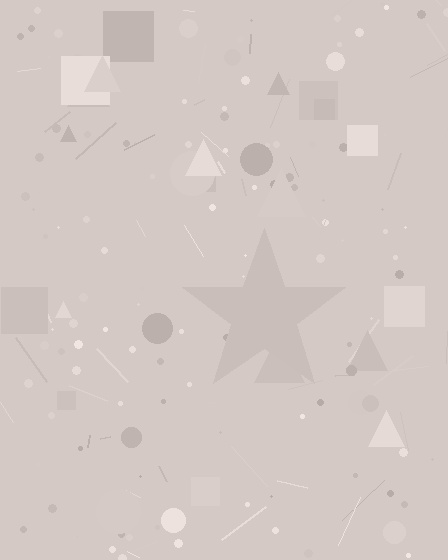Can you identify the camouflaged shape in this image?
The camouflaged shape is a star.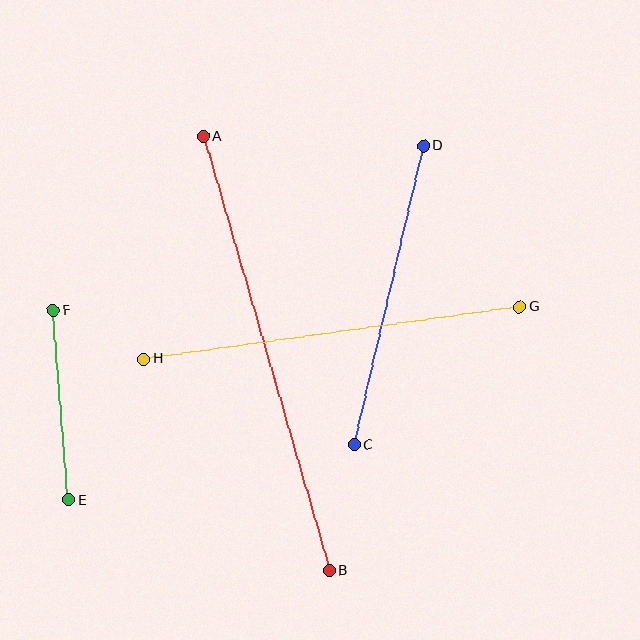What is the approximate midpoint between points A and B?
The midpoint is at approximately (266, 353) pixels.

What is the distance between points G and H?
The distance is approximately 379 pixels.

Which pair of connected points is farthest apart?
Points A and B are farthest apart.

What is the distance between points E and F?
The distance is approximately 190 pixels.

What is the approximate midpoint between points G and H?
The midpoint is at approximately (332, 333) pixels.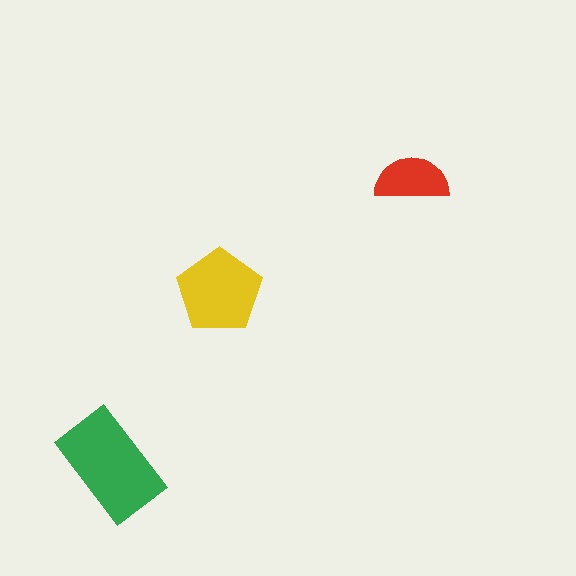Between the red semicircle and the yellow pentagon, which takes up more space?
The yellow pentagon.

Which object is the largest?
The green rectangle.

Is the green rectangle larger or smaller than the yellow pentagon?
Larger.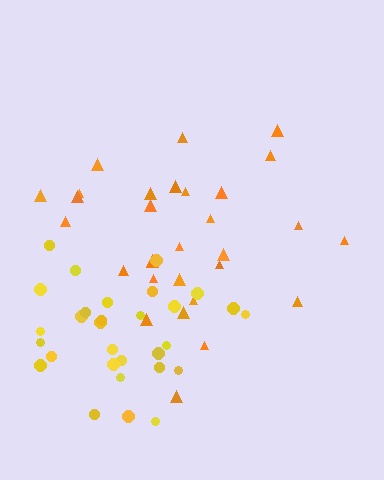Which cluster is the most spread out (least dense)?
Orange.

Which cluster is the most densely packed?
Yellow.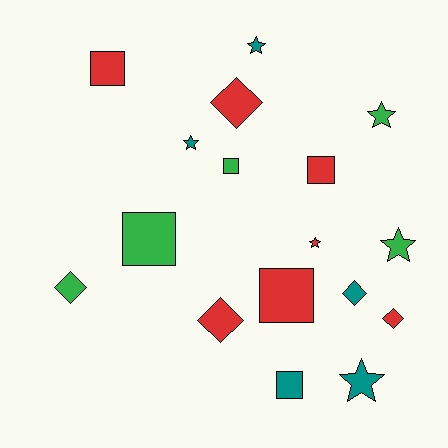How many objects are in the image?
There are 17 objects.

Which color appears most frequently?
Red, with 7 objects.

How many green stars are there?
There are 2 green stars.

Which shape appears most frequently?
Square, with 6 objects.